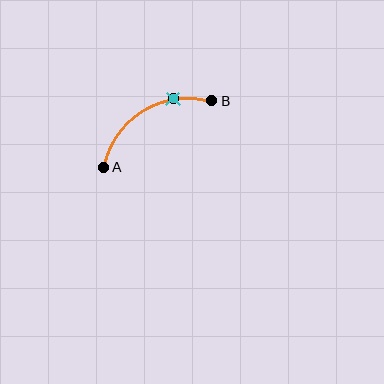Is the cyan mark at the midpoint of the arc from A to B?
No. The cyan mark lies on the arc but is closer to endpoint B. The arc midpoint would be at the point on the curve equidistant along the arc from both A and B.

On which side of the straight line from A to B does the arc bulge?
The arc bulges above the straight line connecting A and B.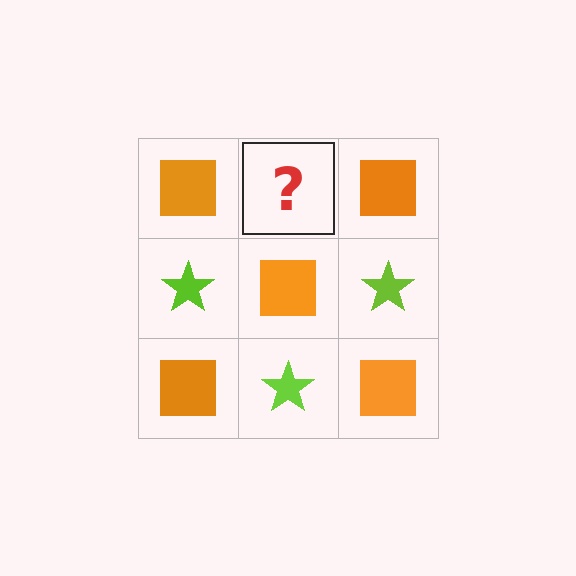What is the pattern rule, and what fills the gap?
The rule is that it alternates orange square and lime star in a checkerboard pattern. The gap should be filled with a lime star.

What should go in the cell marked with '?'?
The missing cell should contain a lime star.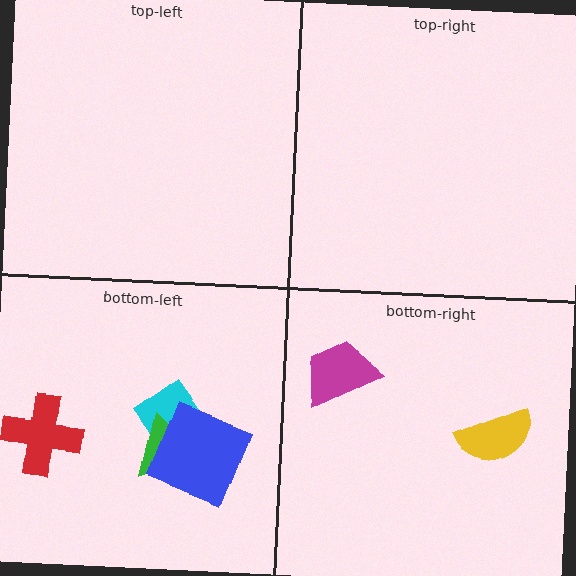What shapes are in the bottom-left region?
The red cross, the cyan rectangle, the green triangle, the blue square.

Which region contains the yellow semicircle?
The bottom-right region.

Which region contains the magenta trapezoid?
The bottom-right region.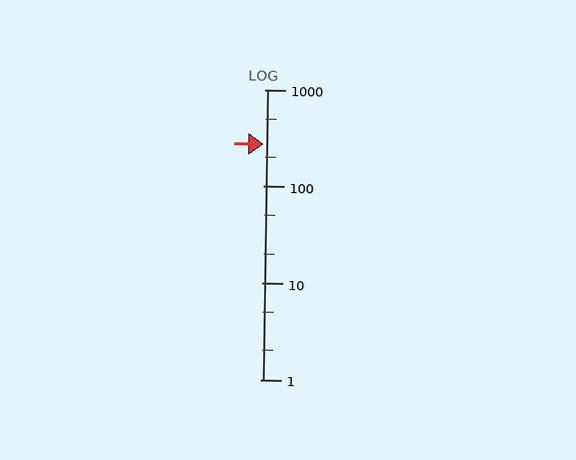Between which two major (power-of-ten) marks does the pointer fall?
The pointer is between 100 and 1000.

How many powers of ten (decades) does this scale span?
The scale spans 3 decades, from 1 to 1000.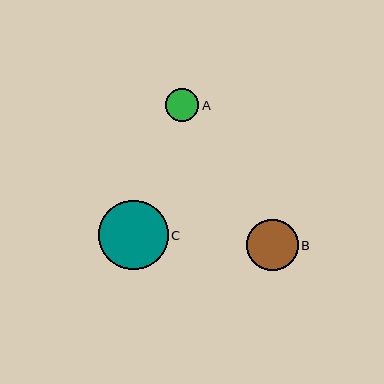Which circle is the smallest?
Circle A is the smallest with a size of approximately 34 pixels.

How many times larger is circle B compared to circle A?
Circle B is approximately 1.5 times the size of circle A.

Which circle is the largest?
Circle C is the largest with a size of approximately 70 pixels.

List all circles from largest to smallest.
From largest to smallest: C, B, A.